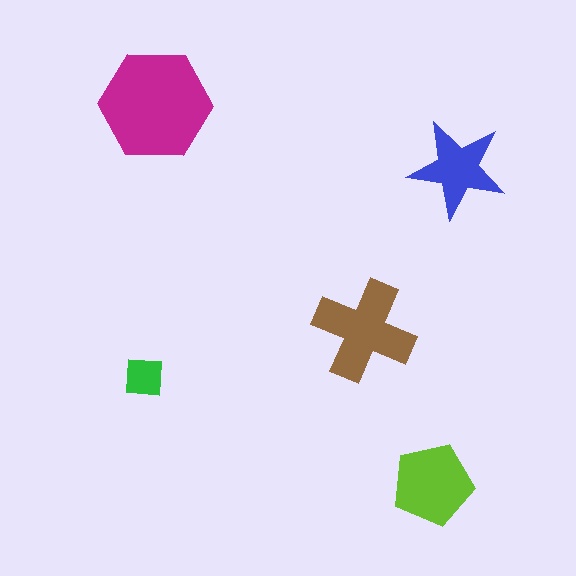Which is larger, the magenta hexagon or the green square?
The magenta hexagon.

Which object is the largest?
The magenta hexagon.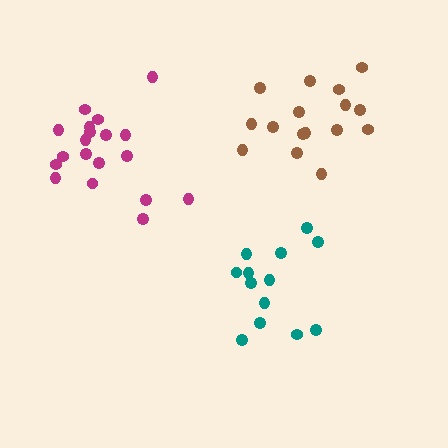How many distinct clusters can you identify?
There are 3 distinct clusters.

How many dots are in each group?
Group 1: 19 dots, Group 2: 16 dots, Group 3: 13 dots (48 total).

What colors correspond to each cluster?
The clusters are colored: magenta, brown, teal.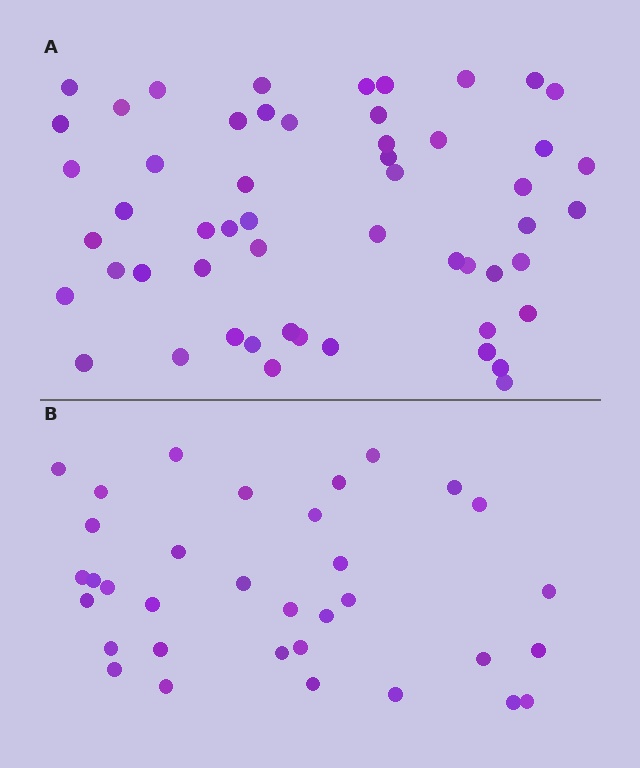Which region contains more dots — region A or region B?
Region A (the top region) has more dots.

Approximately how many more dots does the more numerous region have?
Region A has approximately 20 more dots than region B.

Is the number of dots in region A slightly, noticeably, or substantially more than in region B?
Region A has substantially more. The ratio is roughly 1.6 to 1.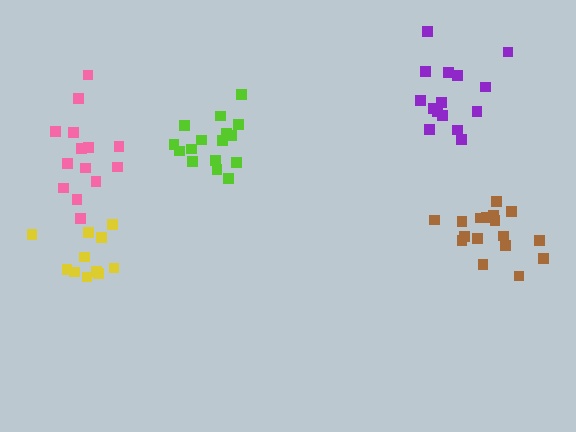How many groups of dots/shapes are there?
There are 5 groups.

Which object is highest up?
The purple cluster is topmost.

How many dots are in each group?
Group 1: 16 dots, Group 2: 17 dots, Group 3: 14 dots, Group 4: 15 dots, Group 5: 11 dots (73 total).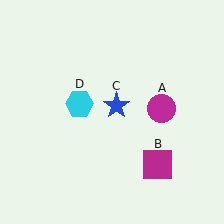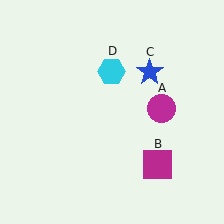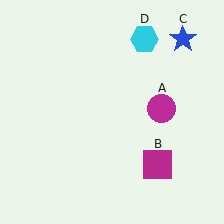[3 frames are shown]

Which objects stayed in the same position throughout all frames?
Magenta circle (object A) and magenta square (object B) remained stationary.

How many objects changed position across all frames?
2 objects changed position: blue star (object C), cyan hexagon (object D).